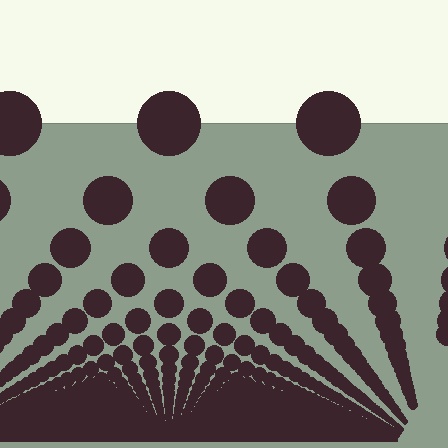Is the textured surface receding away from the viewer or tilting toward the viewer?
The surface appears to tilt toward the viewer. Texture elements get larger and sparser toward the top.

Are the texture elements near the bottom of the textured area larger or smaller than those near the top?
Smaller. The gradient is inverted — elements near the bottom are smaller and denser.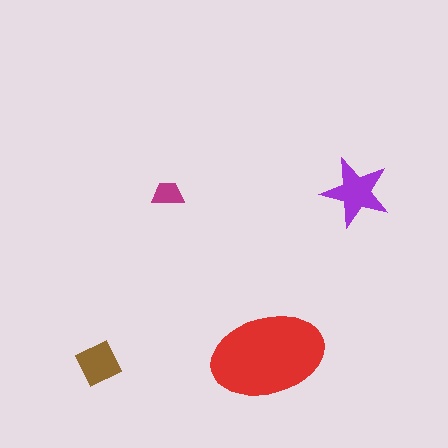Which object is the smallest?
The magenta trapezoid.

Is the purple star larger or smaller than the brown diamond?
Larger.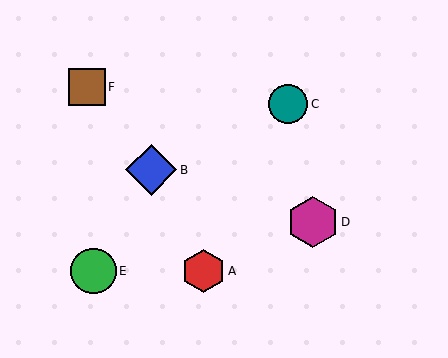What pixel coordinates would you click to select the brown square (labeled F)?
Click at (87, 87) to select the brown square F.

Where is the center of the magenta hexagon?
The center of the magenta hexagon is at (313, 222).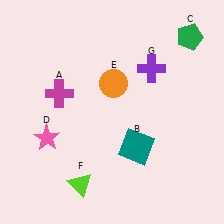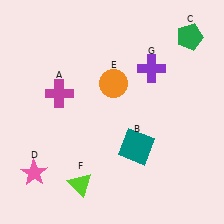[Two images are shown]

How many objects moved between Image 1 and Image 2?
1 object moved between the two images.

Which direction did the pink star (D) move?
The pink star (D) moved down.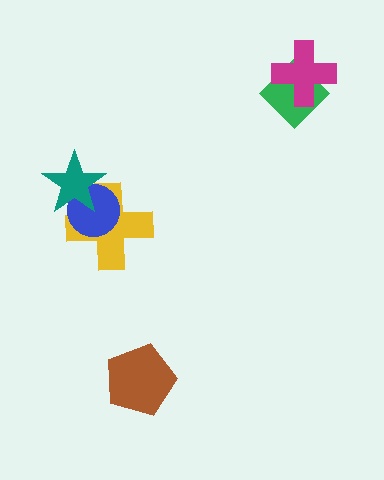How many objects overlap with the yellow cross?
2 objects overlap with the yellow cross.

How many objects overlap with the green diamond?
1 object overlaps with the green diamond.